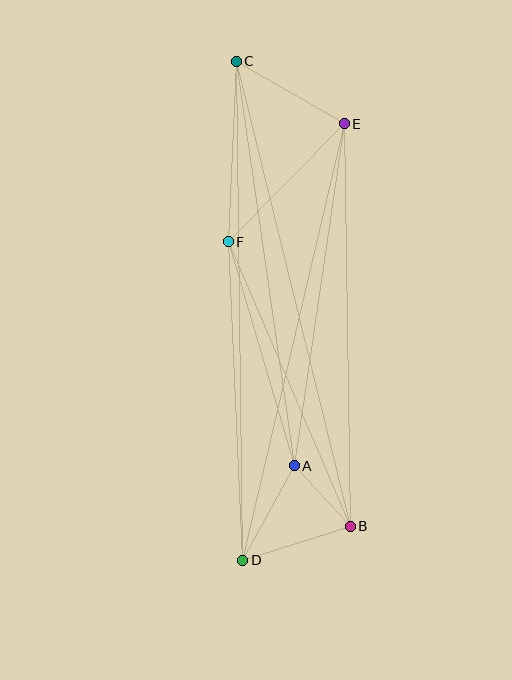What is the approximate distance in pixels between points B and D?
The distance between B and D is approximately 113 pixels.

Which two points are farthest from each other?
Points C and D are farthest from each other.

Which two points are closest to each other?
Points A and B are closest to each other.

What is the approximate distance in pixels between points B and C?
The distance between B and C is approximately 479 pixels.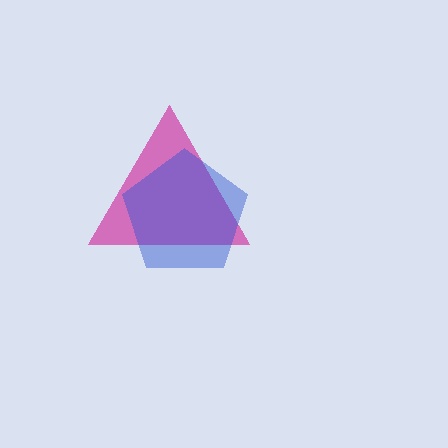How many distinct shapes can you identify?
There are 2 distinct shapes: a magenta triangle, a blue pentagon.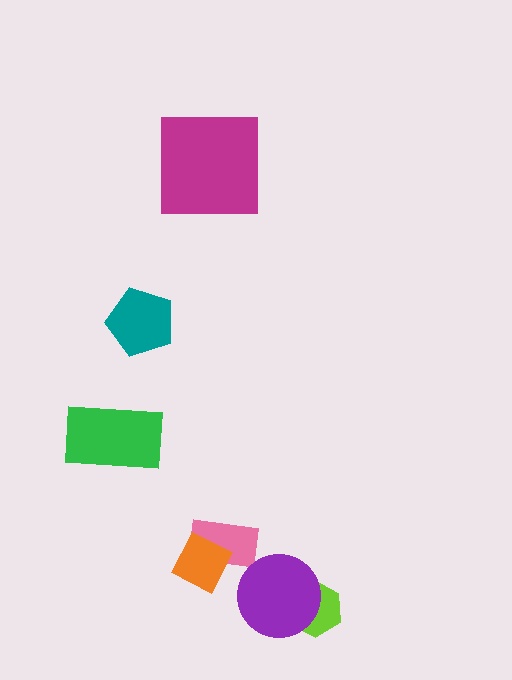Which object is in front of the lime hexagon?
The purple circle is in front of the lime hexagon.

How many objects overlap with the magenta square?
0 objects overlap with the magenta square.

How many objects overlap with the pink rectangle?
1 object overlaps with the pink rectangle.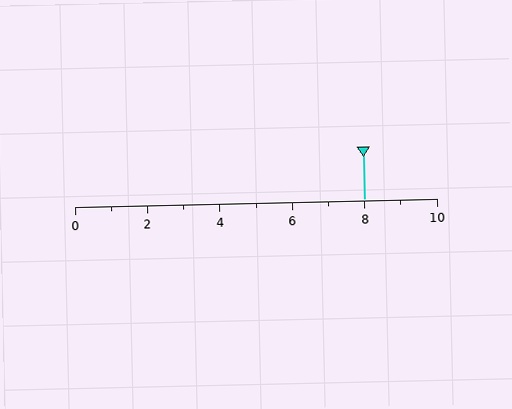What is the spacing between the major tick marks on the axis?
The major ticks are spaced 2 apart.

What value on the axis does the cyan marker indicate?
The marker indicates approximately 8.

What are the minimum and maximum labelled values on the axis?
The axis runs from 0 to 10.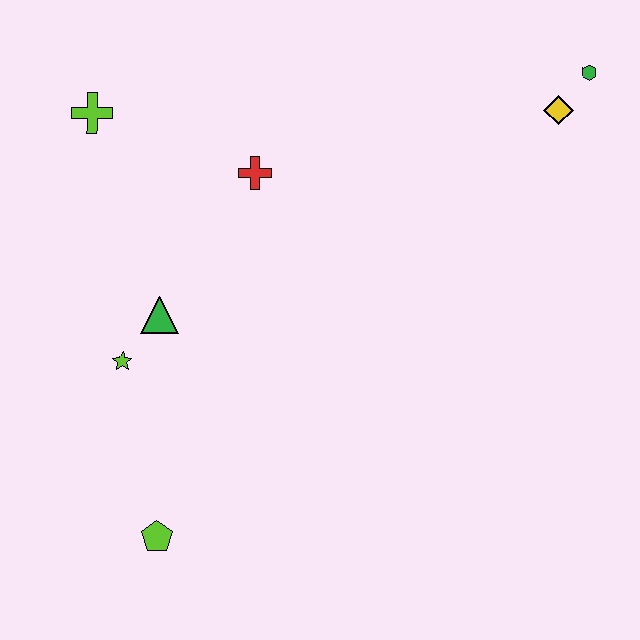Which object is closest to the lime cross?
The red cross is closest to the lime cross.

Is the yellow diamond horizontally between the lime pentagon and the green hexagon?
Yes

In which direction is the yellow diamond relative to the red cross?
The yellow diamond is to the right of the red cross.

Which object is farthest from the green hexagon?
The lime pentagon is farthest from the green hexagon.